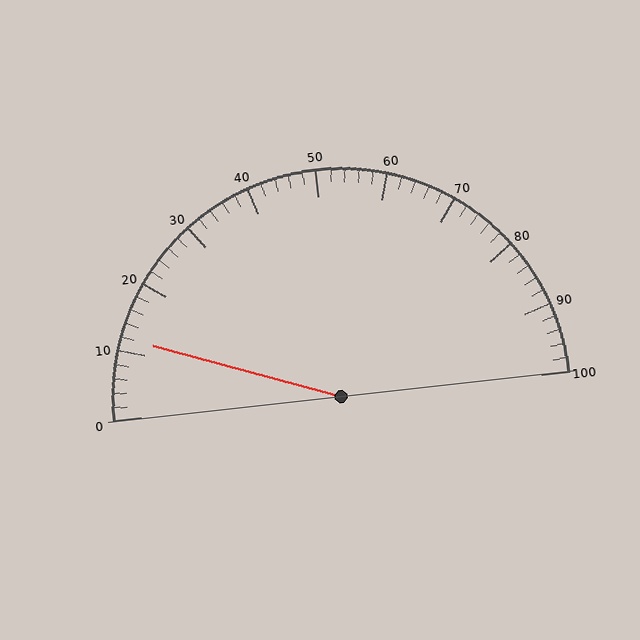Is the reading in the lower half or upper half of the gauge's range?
The reading is in the lower half of the range (0 to 100).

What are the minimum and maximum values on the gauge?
The gauge ranges from 0 to 100.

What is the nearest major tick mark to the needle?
The nearest major tick mark is 10.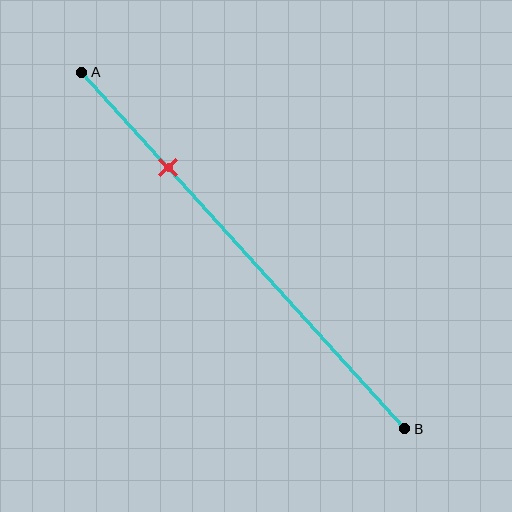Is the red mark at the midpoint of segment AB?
No, the mark is at about 25% from A, not at the 50% midpoint.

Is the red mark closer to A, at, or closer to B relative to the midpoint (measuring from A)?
The red mark is closer to point A than the midpoint of segment AB.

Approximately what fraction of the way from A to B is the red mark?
The red mark is approximately 25% of the way from A to B.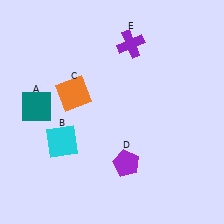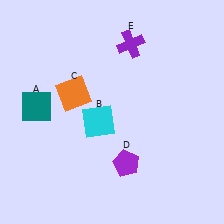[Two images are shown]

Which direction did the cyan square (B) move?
The cyan square (B) moved right.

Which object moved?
The cyan square (B) moved right.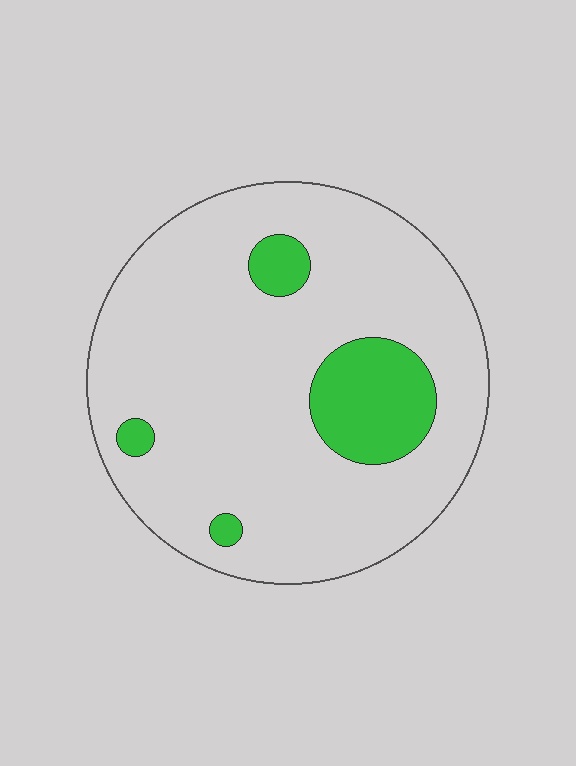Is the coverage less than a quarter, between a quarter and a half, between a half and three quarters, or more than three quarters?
Less than a quarter.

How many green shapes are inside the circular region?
4.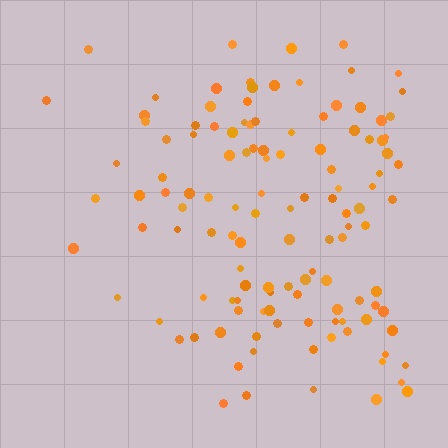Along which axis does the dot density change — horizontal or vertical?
Horizontal.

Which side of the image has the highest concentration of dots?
The right.